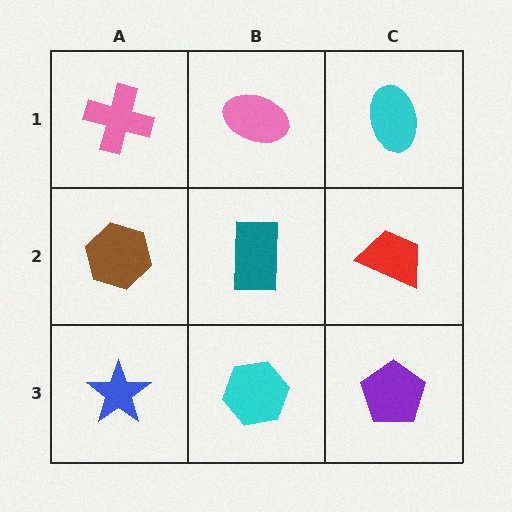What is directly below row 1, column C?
A red trapezoid.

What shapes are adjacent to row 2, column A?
A pink cross (row 1, column A), a blue star (row 3, column A), a teal rectangle (row 2, column B).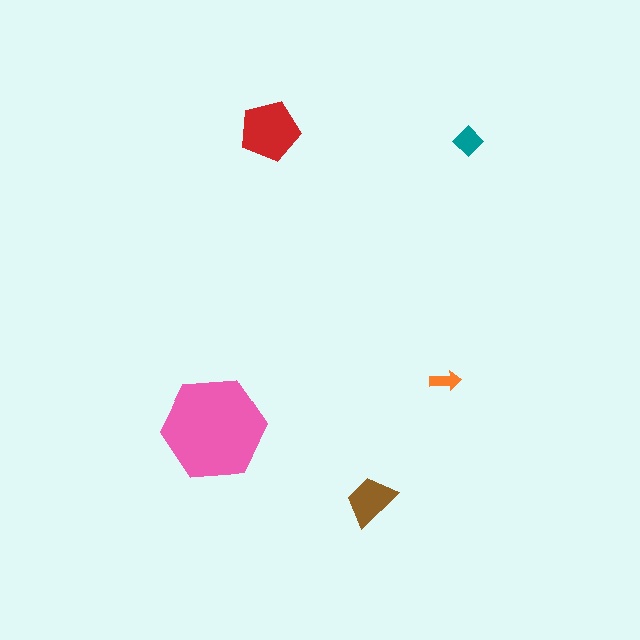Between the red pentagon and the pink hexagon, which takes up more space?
The pink hexagon.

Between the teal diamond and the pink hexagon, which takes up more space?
The pink hexagon.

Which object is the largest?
The pink hexagon.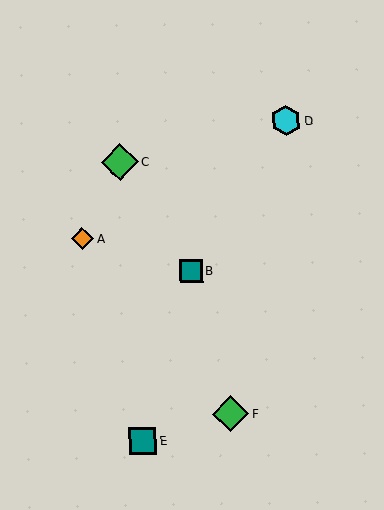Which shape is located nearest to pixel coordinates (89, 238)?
The orange diamond (labeled A) at (82, 239) is nearest to that location.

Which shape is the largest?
The green diamond (labeled C) is the largest.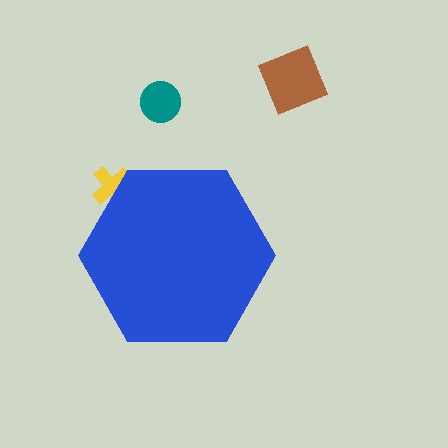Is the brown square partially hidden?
No, the brown square is fully visible.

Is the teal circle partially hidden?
No, the teal circle is fully visible.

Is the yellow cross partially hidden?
Yes, the yellow cross is partially hidden behind the blue hexagon.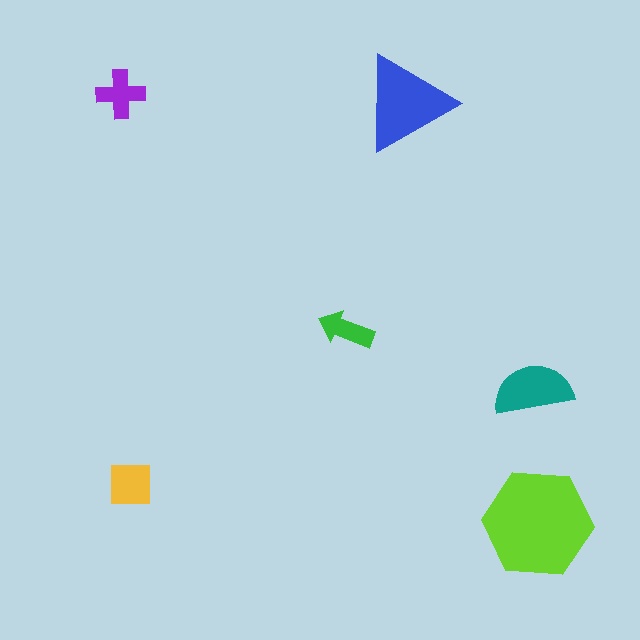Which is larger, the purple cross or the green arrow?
The purple cross.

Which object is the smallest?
The green arrow.